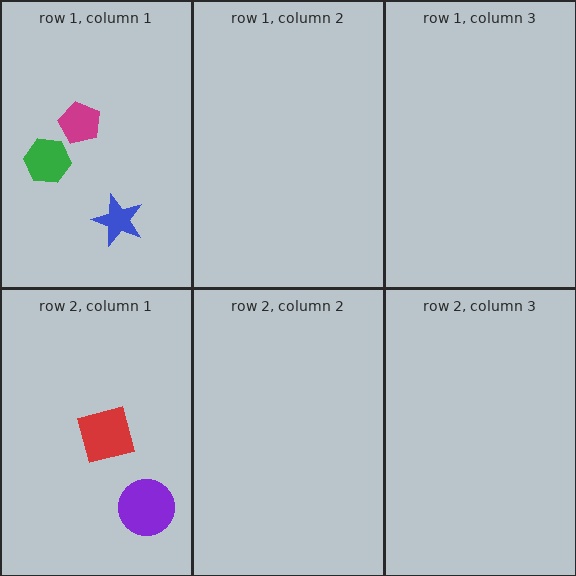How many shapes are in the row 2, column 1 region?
2.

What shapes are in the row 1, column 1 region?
The green hexagon, the blue star, the magenta pentagon.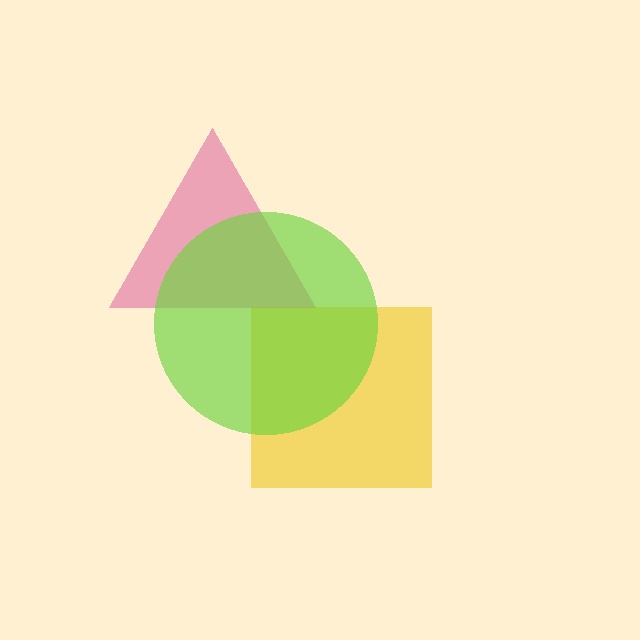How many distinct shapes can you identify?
There are 3 distinct shapes: a yellow square, a pink triangle, a lime circle.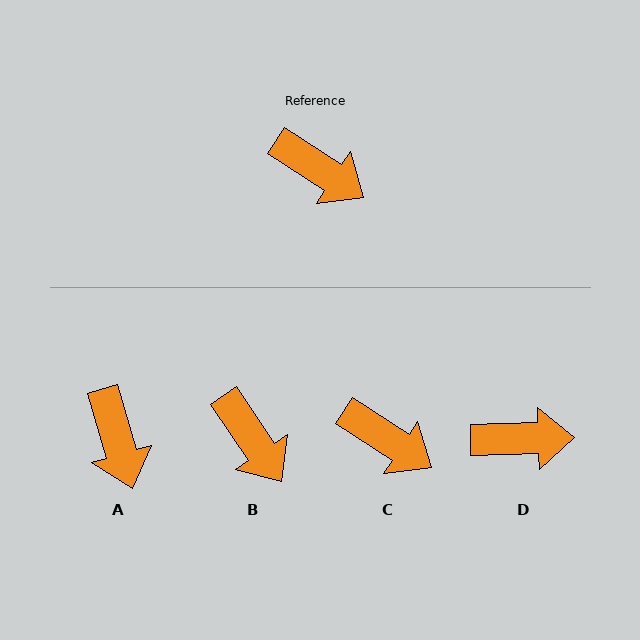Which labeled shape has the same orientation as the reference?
C.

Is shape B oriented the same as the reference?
No, it is off by about 23 degrees.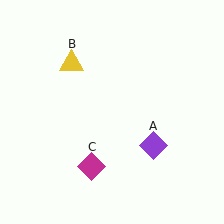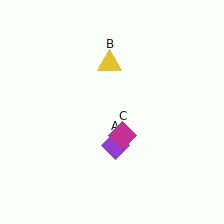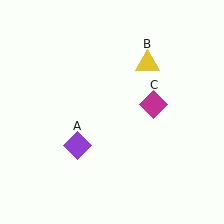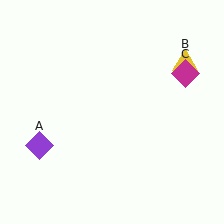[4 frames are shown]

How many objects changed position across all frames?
3 objects changed position: purple diamond (object A), yellow triangle (object B), magenta diamond (object C).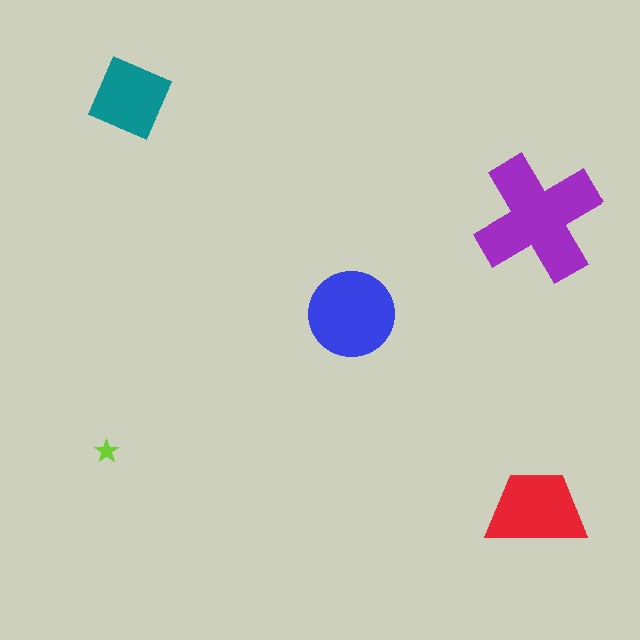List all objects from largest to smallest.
The purple cross, the blue circle, the red trapezoid, the teal square, the lime star.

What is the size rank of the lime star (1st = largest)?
5th.